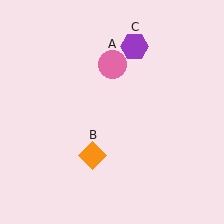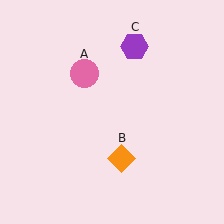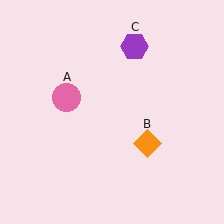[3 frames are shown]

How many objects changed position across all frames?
2 objects changed position: pink circle (object A), orange diamond (object B).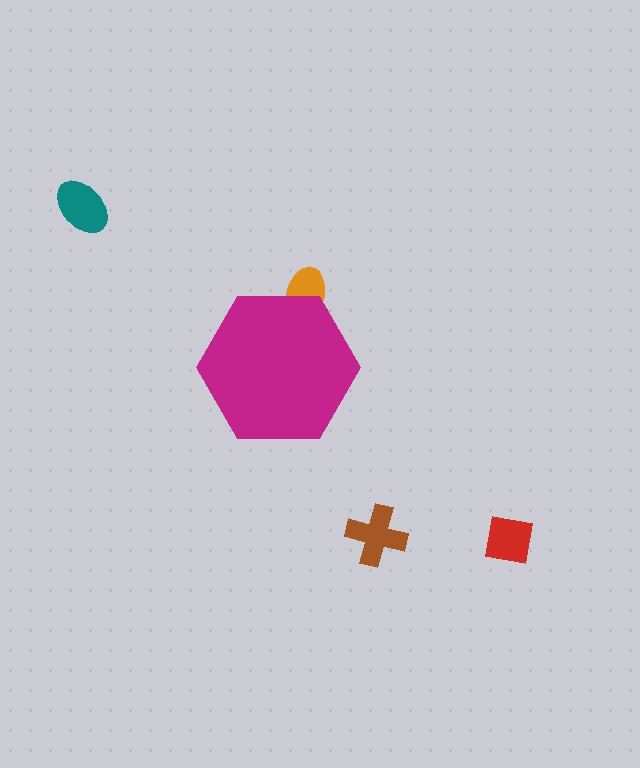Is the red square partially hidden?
No, the red square is fully visible.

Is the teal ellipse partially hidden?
No, the teal ellipse is fully visible.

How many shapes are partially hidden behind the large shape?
1 shape is partially hidden.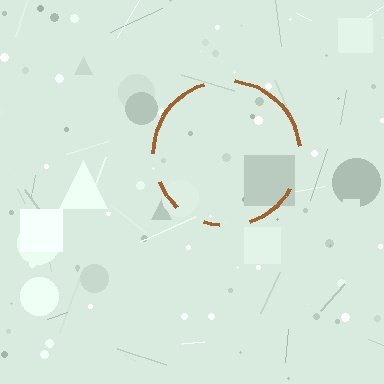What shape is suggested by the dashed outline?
The dashed outline suggests a circle.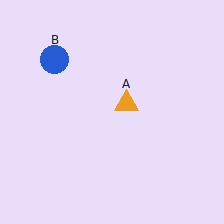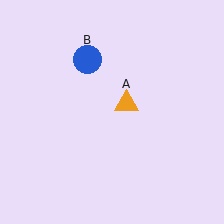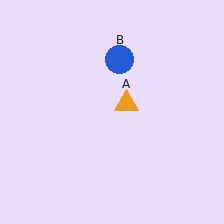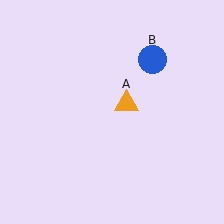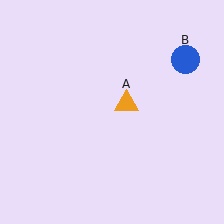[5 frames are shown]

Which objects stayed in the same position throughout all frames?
Orange triangle (object A) remained stationary.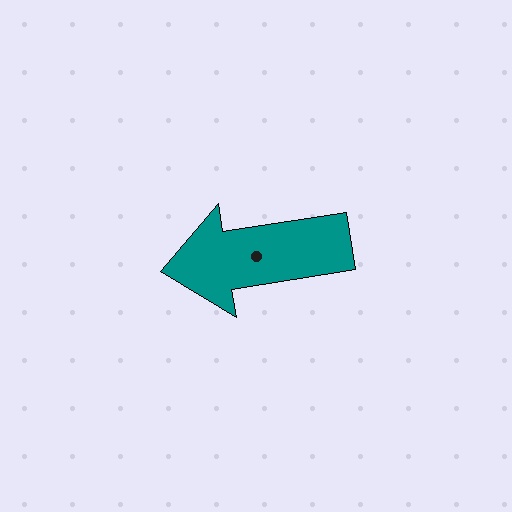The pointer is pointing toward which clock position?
Roughly 9 o'clock.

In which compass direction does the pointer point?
West.